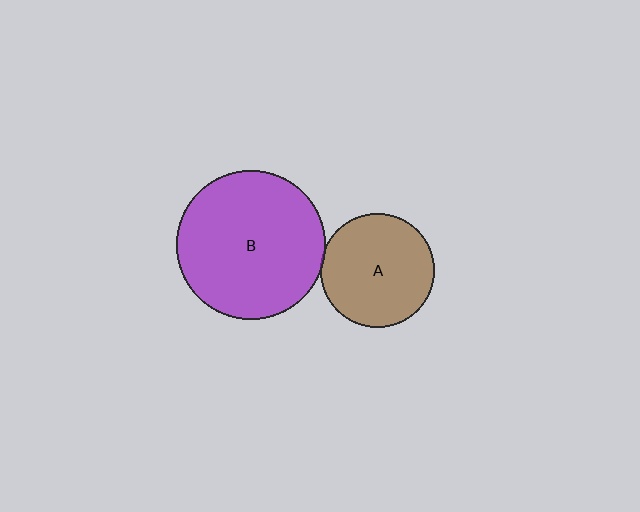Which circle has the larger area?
Circle B (purple).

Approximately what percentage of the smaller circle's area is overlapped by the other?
Approximately 5%.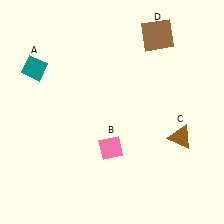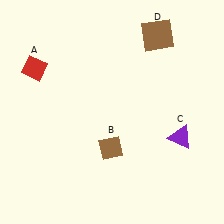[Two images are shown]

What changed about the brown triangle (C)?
In Image 1, C is brown. In Image 2, it changed to purple.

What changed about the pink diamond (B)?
In Image 1, B is pink. In Image 2, it changed to brown.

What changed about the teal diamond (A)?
In Image 1, A is teal. In Image 2, it changed to red.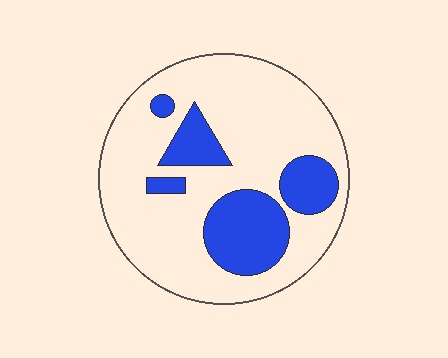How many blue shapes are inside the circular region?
5.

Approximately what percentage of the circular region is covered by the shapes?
Approximately 25%.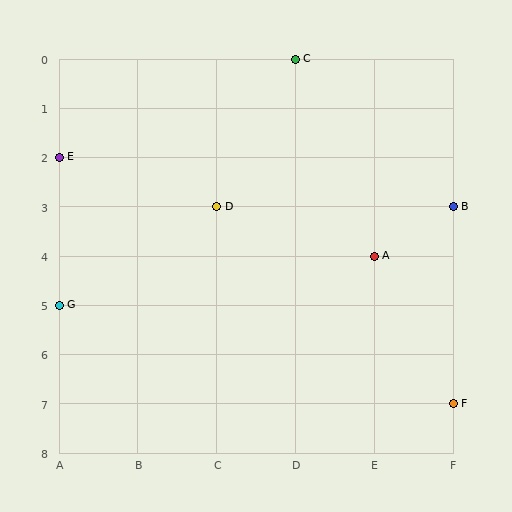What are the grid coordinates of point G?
Point G is at grid coordinates (A, 5).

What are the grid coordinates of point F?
Point F is at grid coordinates (F, 7).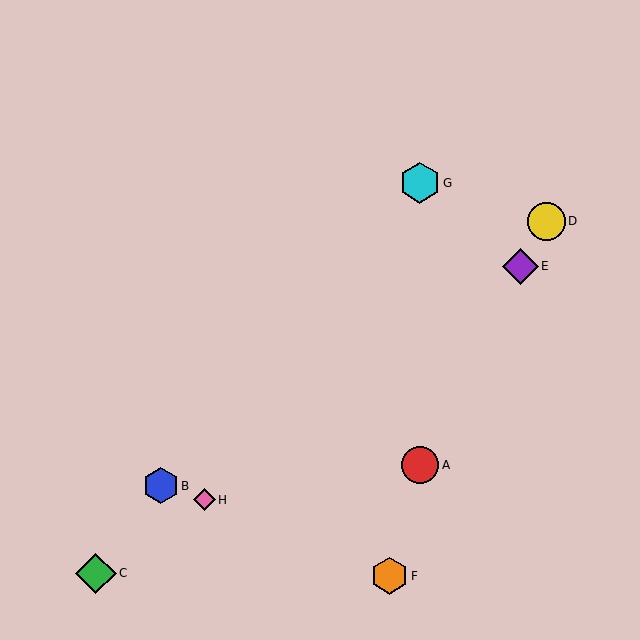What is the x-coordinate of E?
Object E is at x≈520.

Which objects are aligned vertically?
Objects A, G are aligned vertically.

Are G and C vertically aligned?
No, G is at x≈420 and C is at x≈96.